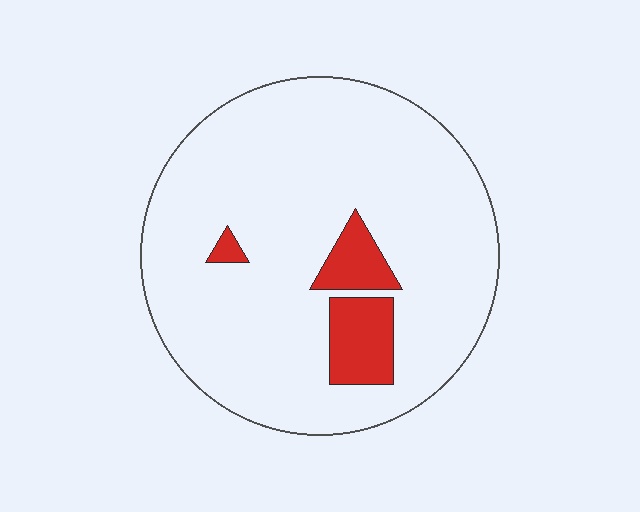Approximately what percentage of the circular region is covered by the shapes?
Approximately 10%.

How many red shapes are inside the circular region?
3.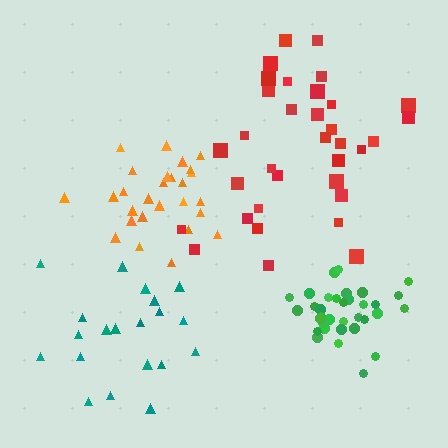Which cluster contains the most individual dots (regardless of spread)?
Red (35).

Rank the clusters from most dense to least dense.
green, orange, teal, red.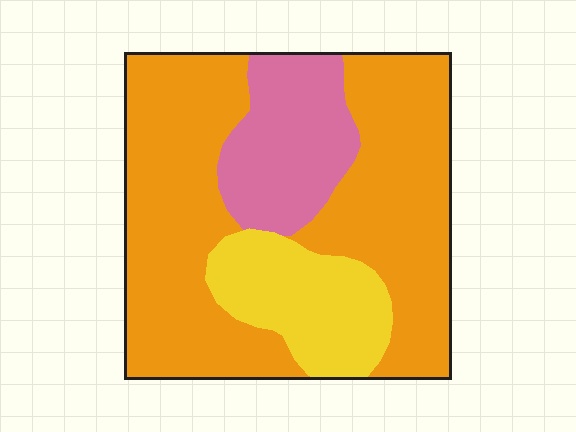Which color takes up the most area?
Orange, at roughly 65%.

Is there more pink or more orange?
Orange.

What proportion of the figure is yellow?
Yellow takes up about one sixth (1/6) of the figure.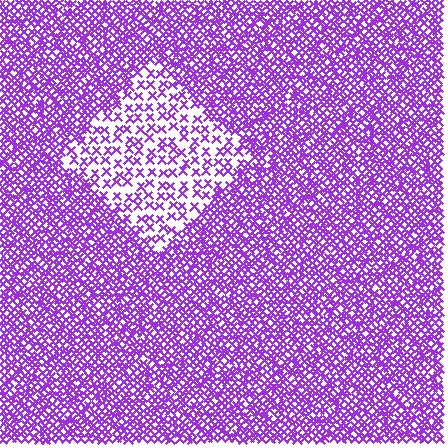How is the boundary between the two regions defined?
The boundary is defined by a change in element density (approximately 2.5x ratio). All elements are the same color, size, and shape.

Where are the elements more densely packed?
The elements are more densely packed outside the diamond boundary.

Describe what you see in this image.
The image contains small purple elements arranged at two different densities. A diamond-shaped region is visible where the elements are less densely packed than the surrounding area.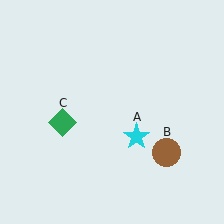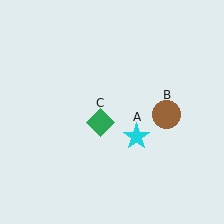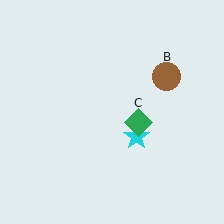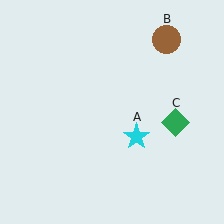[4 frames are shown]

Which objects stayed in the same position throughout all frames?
Cyan star (object A) remained stationary.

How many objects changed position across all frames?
2 objects changed position: brown circle (object B), green diamond (object C).